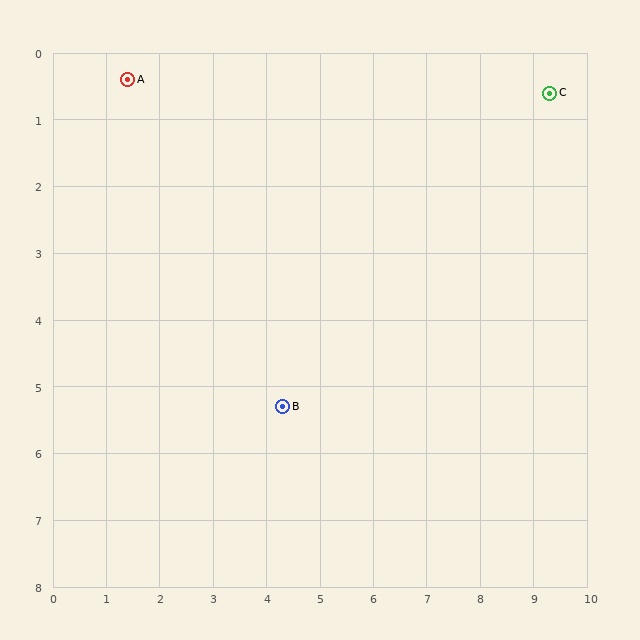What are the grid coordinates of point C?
Point C is at approximately (9.3, 0.6).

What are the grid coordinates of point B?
Point B is at approximately (4.3, 5.3).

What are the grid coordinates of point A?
Point A is at approximately (1.4, 0.4).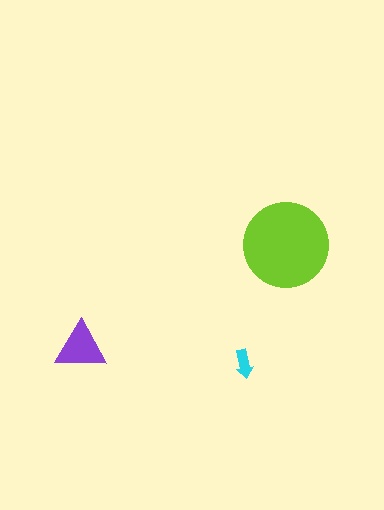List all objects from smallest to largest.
The cyan arrow, the purple triangle, the lime circle.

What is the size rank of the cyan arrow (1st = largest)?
3rd.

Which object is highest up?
The lime circle is topmost.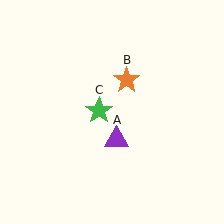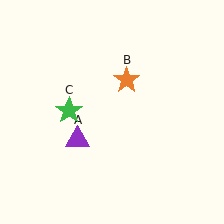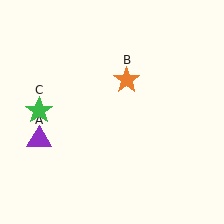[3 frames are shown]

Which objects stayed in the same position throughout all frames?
Orange star (object B) remained stationary.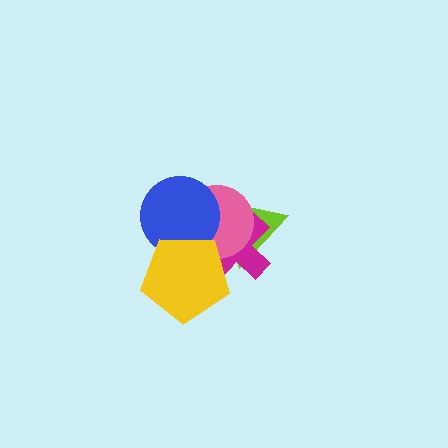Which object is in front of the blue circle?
The yellow pentagon is in front of the blue circle.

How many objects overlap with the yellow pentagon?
3 objects overlap with the yellow pentagon.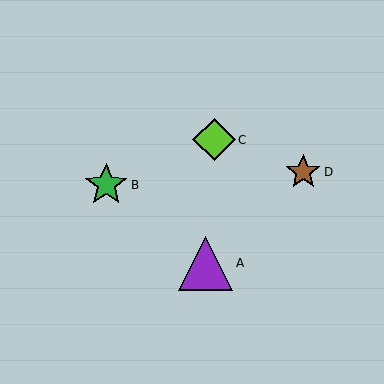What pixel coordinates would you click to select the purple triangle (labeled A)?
Click at (206, 263) to select the purple triangle A.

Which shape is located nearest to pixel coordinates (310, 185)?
The brown star (labeled D) at (303, 172) is nearest to that location.